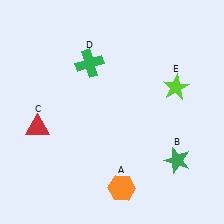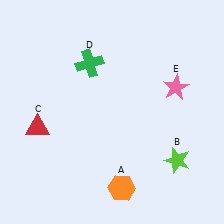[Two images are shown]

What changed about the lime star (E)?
In Image 1, E is lime. In Image 2, it changed to pink.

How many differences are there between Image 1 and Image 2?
There are 2 differences between the two images.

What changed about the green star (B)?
In Image 1, B is green. In Image 2, it changed to lime.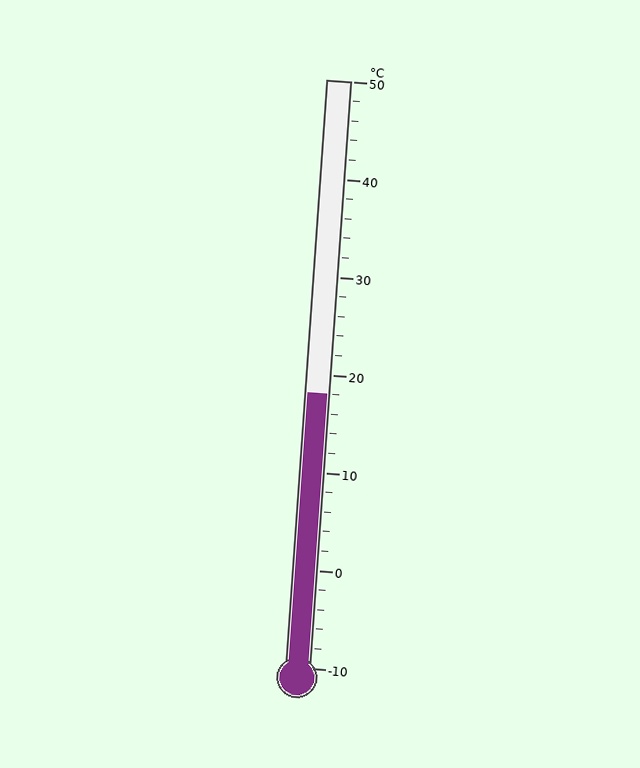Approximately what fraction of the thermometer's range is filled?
The thermometer is filled to approximately 45% of its range.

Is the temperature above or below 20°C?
The temperature is below 20°C.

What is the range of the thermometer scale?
The thermometer scale ranges from -10°C to 50°C.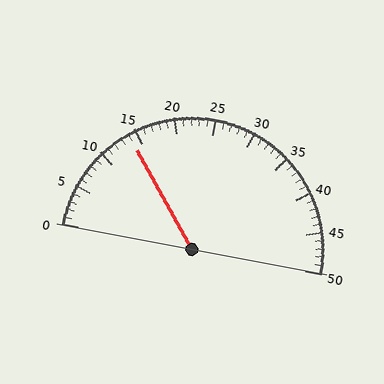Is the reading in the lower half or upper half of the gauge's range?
The reading is in the lower half of the range (0 to 50).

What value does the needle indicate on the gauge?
The needle indicates approximately 14.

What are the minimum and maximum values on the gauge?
The gauge ranges from 0 to 50.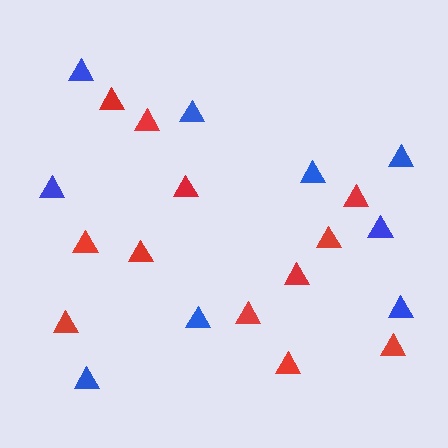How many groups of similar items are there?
There are 2 groups: one group of red triangles (12) and one group of blue triangles (9).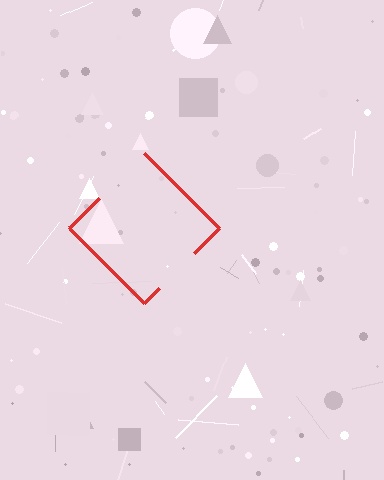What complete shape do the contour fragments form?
The contour fragments form a diamond.